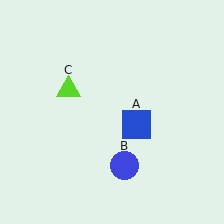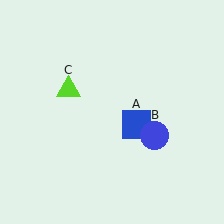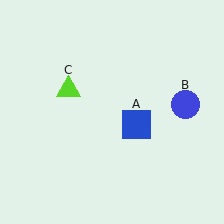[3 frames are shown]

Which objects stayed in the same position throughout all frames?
Blue square (object A) and lime triangle (object C) remained stationary.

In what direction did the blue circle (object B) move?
The blue circle (object B) moved up and to the right.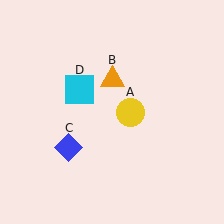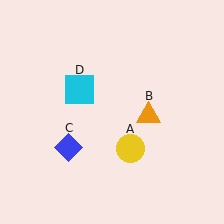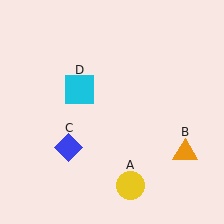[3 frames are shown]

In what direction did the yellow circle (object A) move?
The yellow circle (object A) moved down.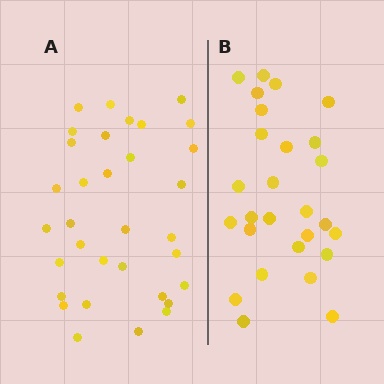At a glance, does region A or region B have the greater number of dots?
Region A (the left region) has more dots.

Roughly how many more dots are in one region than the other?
Region A has about 6 more dots than region B.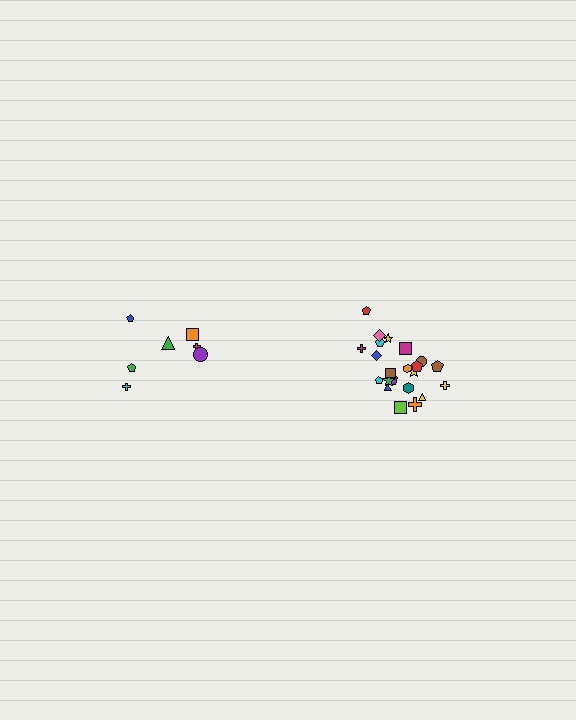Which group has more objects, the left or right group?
The right group.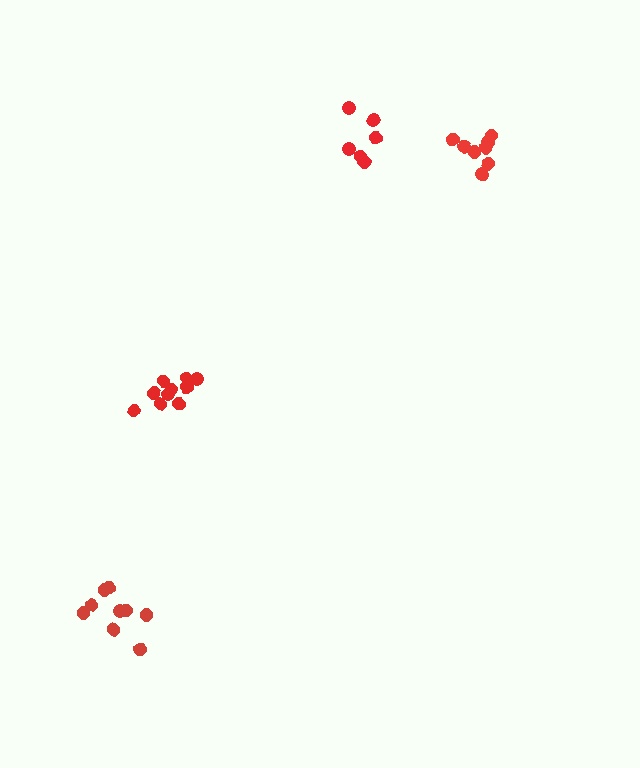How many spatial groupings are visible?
There are 4 spatial groupings.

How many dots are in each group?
Group 1: 9 dots, Group 2: 6 dots, Group 3: 10 dots, Group 4: 9 dots (34 total).